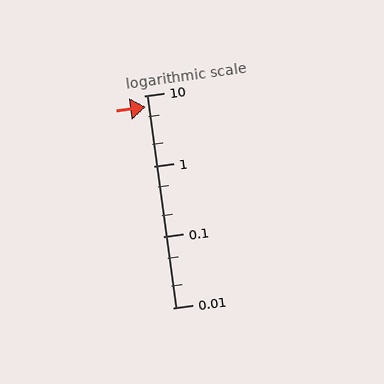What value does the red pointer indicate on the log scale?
The pointer indicates approximately 6.9.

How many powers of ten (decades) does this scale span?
The scale spans 3 decades, from 0.01 to 10.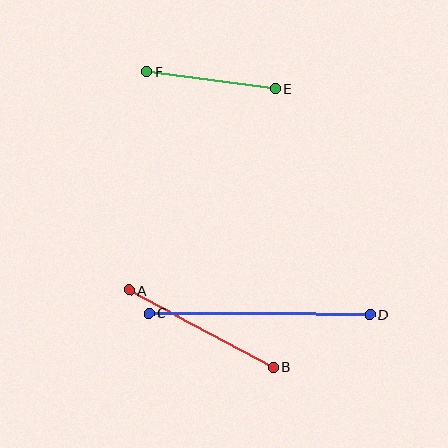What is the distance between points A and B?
The distance is approximately 164 pixels.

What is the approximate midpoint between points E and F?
The midpoint is at approximately (211, 80) pixels.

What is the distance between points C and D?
The distance is approximately 221 pixels.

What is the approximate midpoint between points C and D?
The midpoint is at approximately (259, 314) pixels.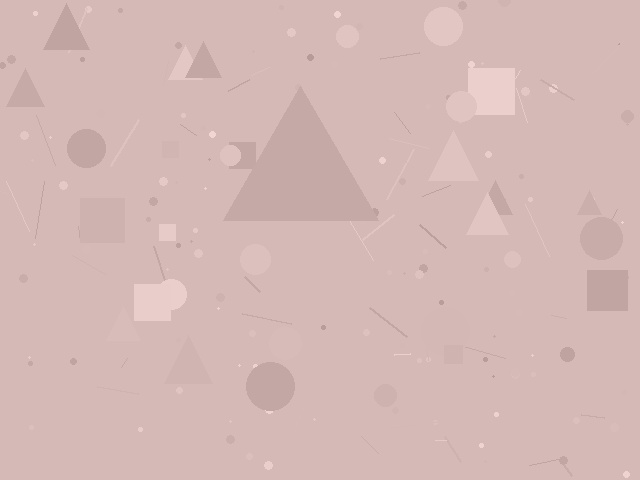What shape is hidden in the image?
A triangle is hidden in the image.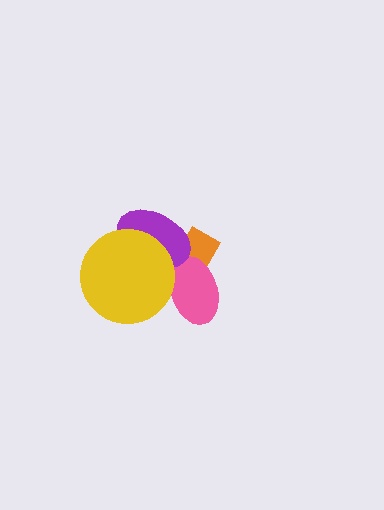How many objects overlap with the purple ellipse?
3 objects overlap with the purple ellipse.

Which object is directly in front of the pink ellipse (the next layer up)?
The purple ellipse is directly in front of the pink ellipse.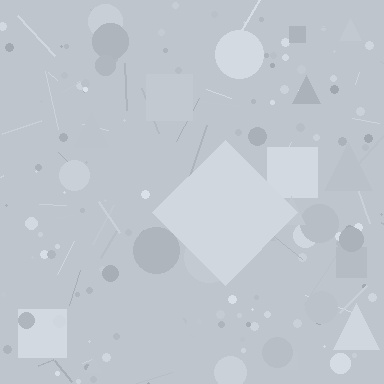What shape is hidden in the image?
A diamond is hidden in the image.